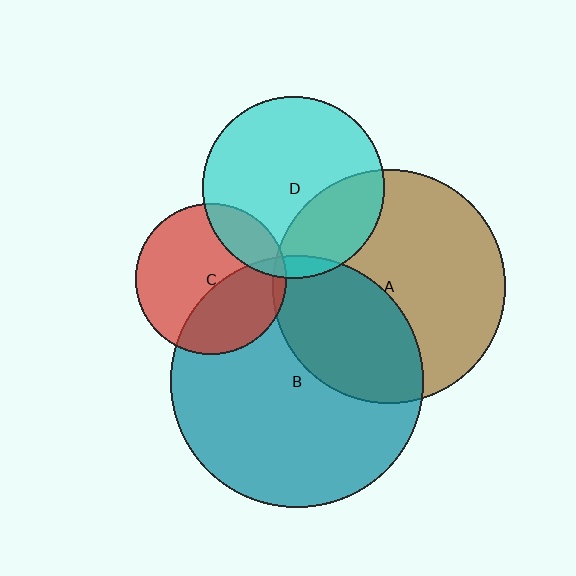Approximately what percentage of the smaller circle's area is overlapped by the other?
Approximately 20%.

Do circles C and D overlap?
Yes.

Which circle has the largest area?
Circle B (teal).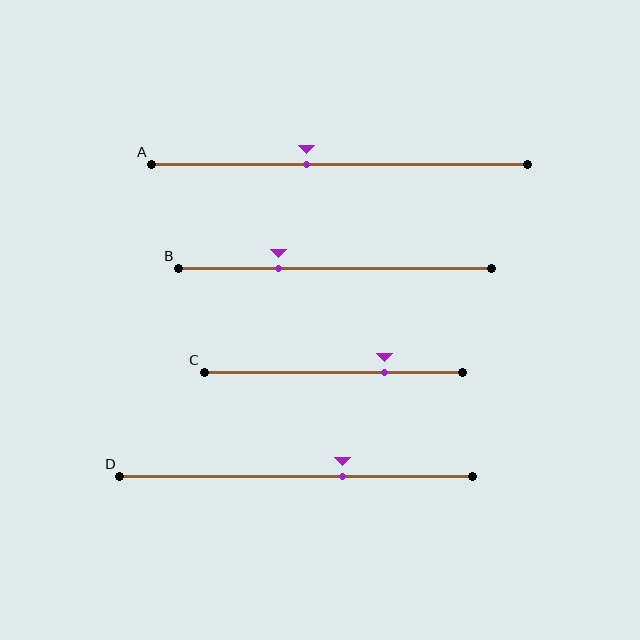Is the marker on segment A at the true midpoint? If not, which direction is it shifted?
No, the marker on segment A is shifted to the left by about 9% of the segment length.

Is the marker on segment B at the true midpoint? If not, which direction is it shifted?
No, the marker on segment B is shifted to the left by about 18% of the segment length.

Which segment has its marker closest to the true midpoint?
Segment A has its marker closest to the true midpoint.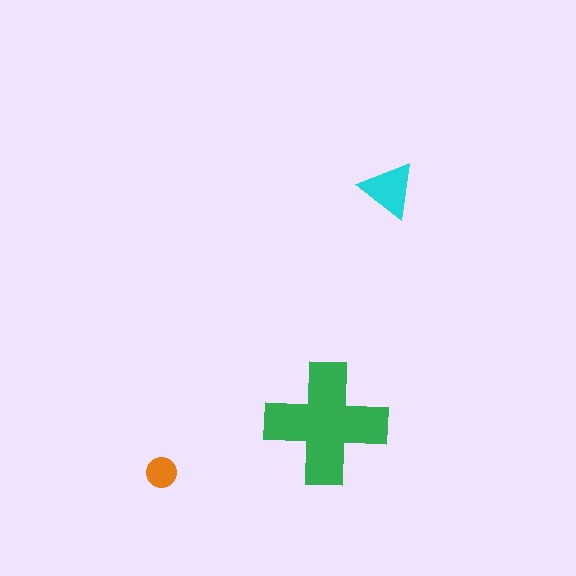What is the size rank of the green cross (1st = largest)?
1st.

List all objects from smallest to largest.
The orange circle, the cyan triangle, the green cross.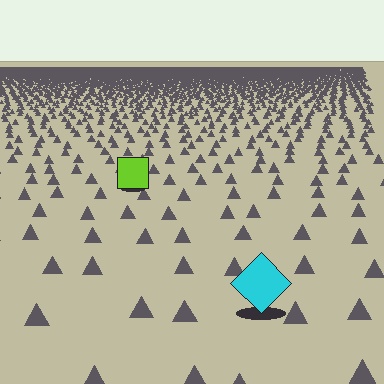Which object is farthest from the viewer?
The lime square is farthest from the viewer. It appears smaller and the ground texture around it is denser.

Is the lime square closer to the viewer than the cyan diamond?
No. The cyan diamond is closer — you can tell from the texture gradient: the ground texture is coarser near it.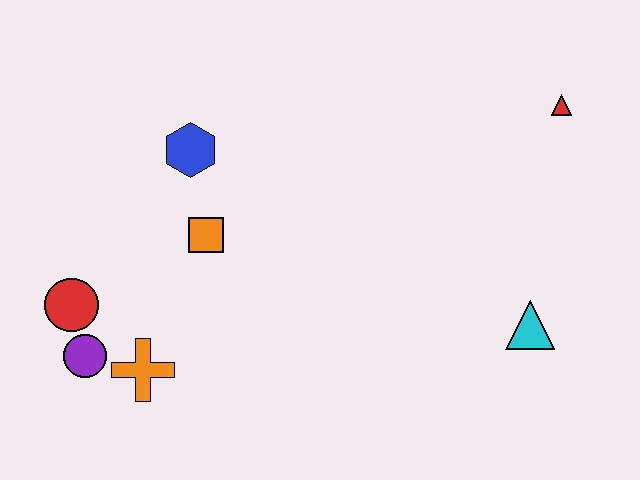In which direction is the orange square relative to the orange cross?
The orange square is above the orange cross.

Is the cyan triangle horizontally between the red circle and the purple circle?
No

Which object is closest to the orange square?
The blue hexagon is closest to the orange square.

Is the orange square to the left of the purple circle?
No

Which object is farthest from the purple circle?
The red triangle is farthest from the purple circle.